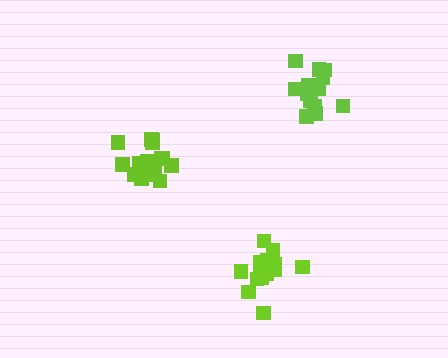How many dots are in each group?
Group 1: 15 dots, Group 2: 16 dots, Group 3: 14 dots (45 total).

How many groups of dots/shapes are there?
There are 3 groups.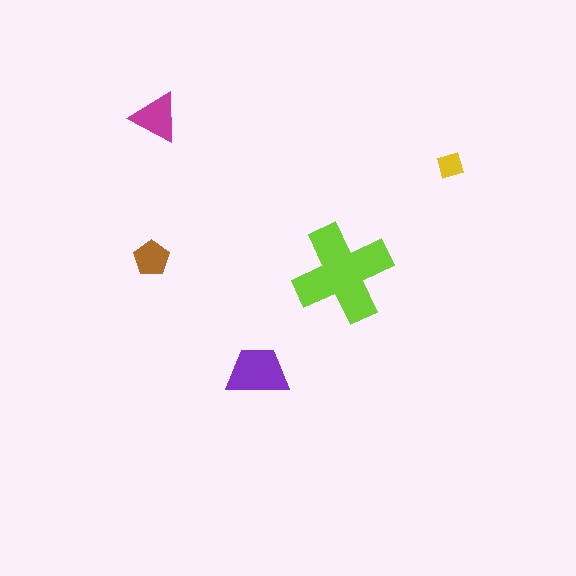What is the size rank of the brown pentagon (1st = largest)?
4th.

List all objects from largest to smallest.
The lime cross, the purple trapezoid, the magenta triangle, the brown pentagon, the yellow diamond.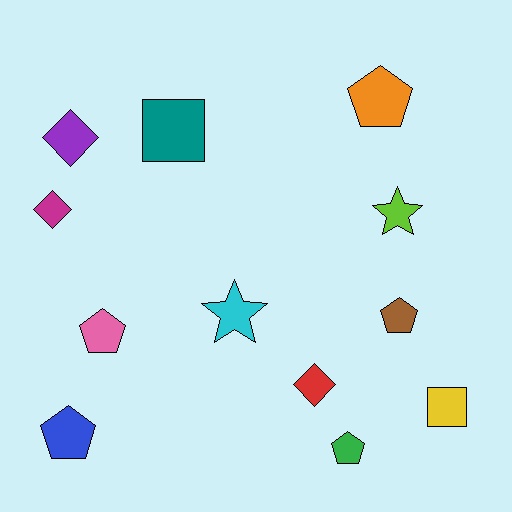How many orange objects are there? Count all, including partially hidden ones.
There is 1 orange object.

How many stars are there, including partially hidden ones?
There are 2 stars.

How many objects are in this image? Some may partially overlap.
There are 12 objects.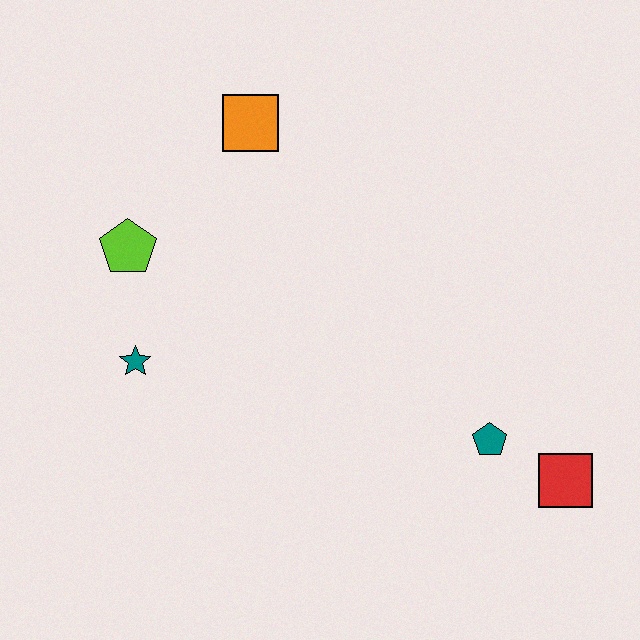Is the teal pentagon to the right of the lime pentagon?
Yes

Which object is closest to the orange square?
The lime pentagon is closest to the orange square.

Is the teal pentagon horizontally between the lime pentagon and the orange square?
No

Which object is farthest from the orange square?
The red square is farthest from the orange square.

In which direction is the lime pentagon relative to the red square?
The lime pentagon is to the left of the red square.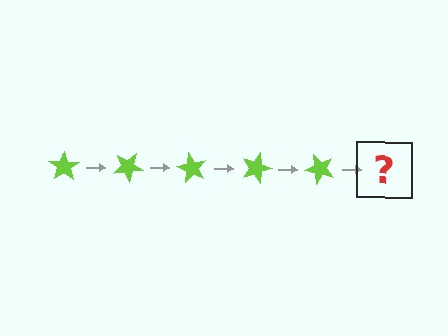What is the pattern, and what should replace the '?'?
The pattern is that the star rotates 30 degrees each step. The '?' should be a lime star rotated 150 degrees.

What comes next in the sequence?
The next element should be a lime star rotated 150 degrees.